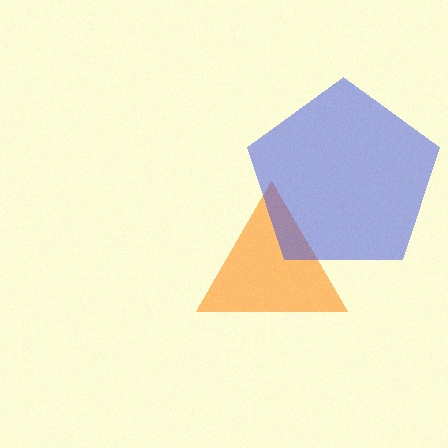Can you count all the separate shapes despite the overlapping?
Yes, there are 2 separate shapes.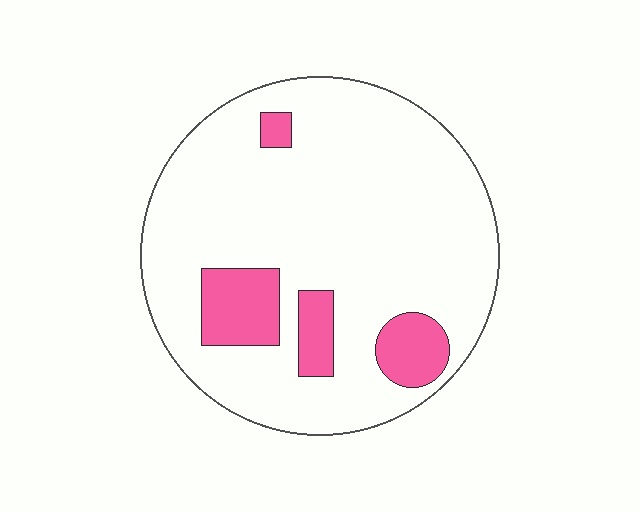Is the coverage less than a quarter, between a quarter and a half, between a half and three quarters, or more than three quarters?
Less than a quarter.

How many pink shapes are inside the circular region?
4.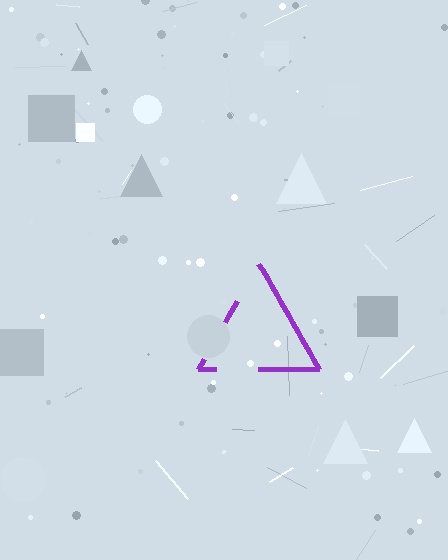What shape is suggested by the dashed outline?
The dashed outline suggests a triangle.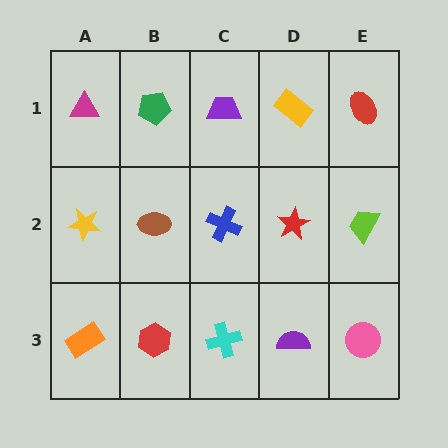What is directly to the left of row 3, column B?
An orange rectangle.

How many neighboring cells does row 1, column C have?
3.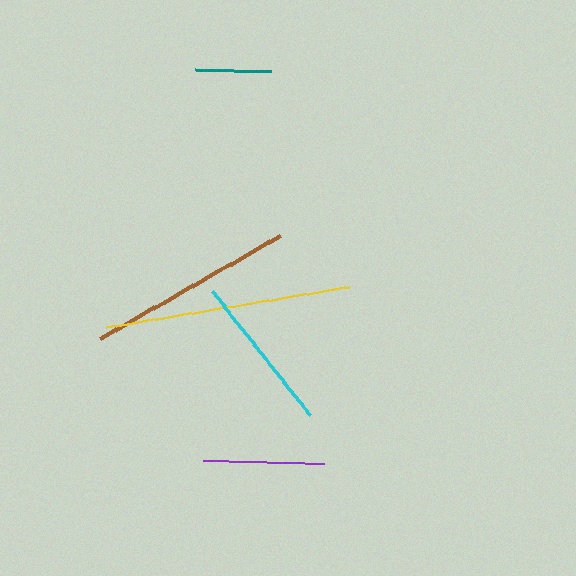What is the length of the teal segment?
The teal segment is approximately 76 pixels long.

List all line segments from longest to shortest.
From longest to shortest: yellow, brown, cyan, purple, teal.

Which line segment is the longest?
The yellow line is the longest at approximately 246 pixels.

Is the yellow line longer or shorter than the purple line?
The yellow line is longer than the purple line.